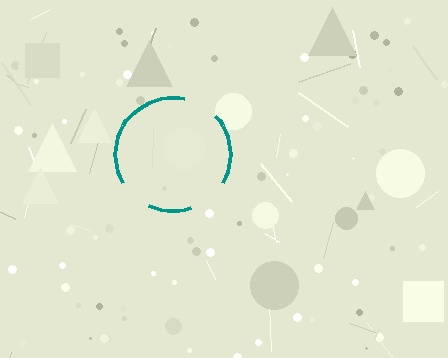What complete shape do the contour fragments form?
The contour fragments form a circle.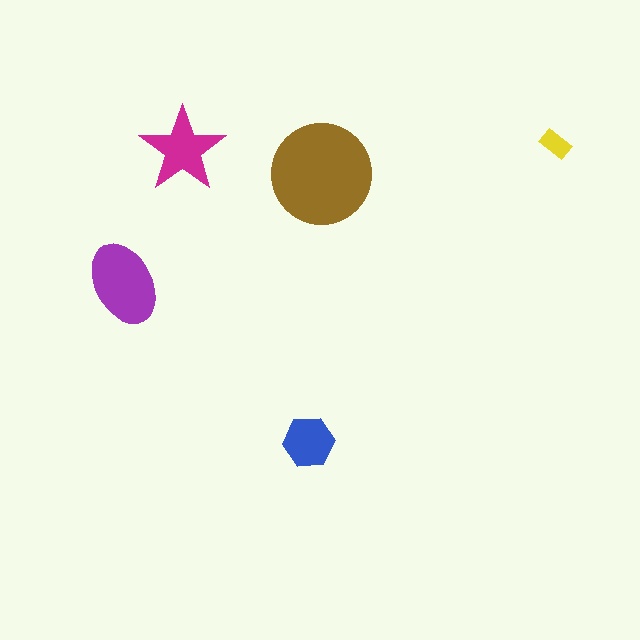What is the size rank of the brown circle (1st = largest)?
1st.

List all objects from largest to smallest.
The brown circle, the purple ellipse, the magenta star, the blue hexagon, the yellow rectangle.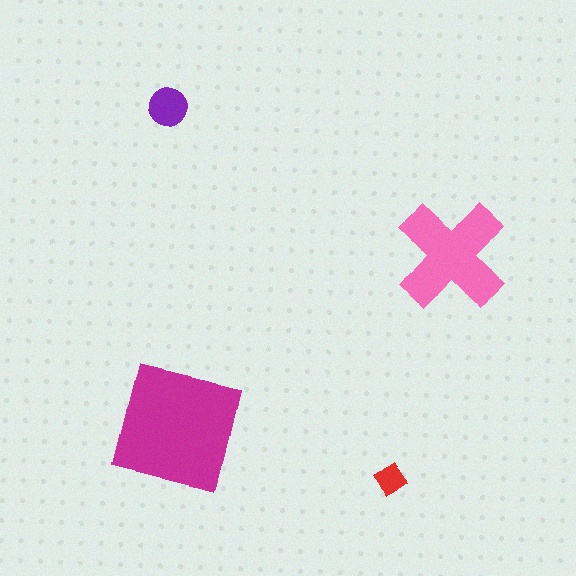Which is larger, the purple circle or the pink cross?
The pink cross.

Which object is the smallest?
The red diamond.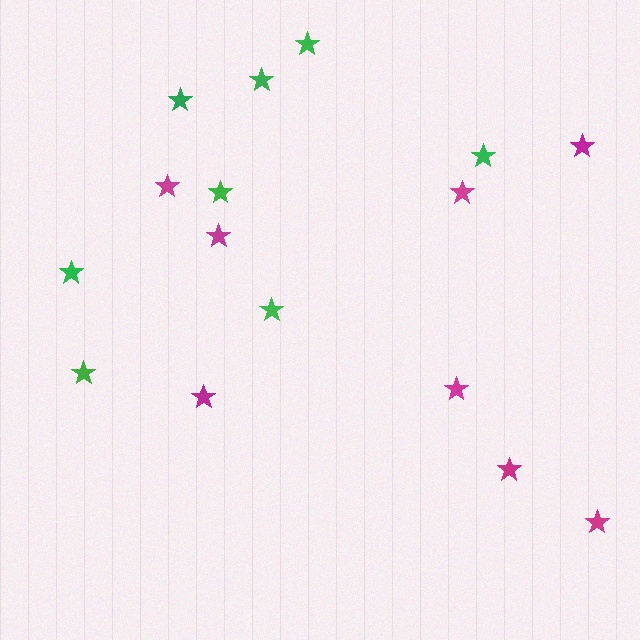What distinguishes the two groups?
There are 2 groups: one group of magenta stars (8) and one group of green stars (8).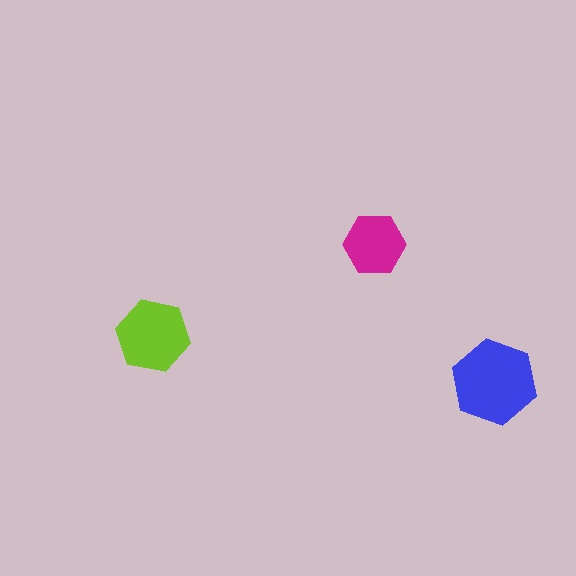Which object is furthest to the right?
The blue hexagon is rightmost.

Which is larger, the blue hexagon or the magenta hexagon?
The blue one.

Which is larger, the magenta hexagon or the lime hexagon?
The lime one.